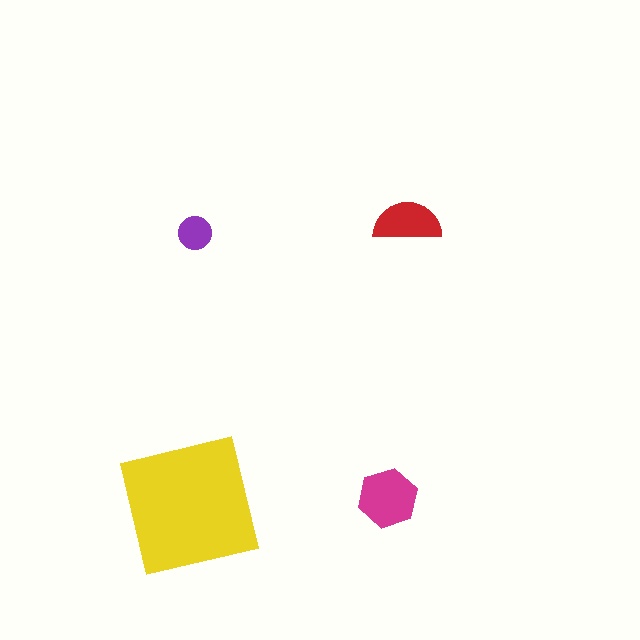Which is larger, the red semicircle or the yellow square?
The yellow square.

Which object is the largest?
The yellow square.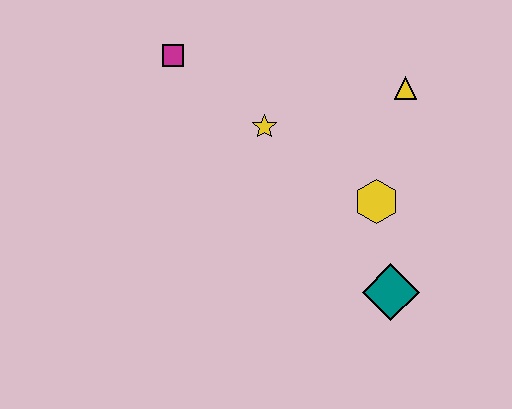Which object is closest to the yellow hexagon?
The teal diamond is closest to the yellow hexagon.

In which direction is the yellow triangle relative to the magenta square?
The yellow triangle is to the right of the magenta square.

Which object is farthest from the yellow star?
The teal diamond is farthest from the yellow star.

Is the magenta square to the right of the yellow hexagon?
No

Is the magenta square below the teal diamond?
No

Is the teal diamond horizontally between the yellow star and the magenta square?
No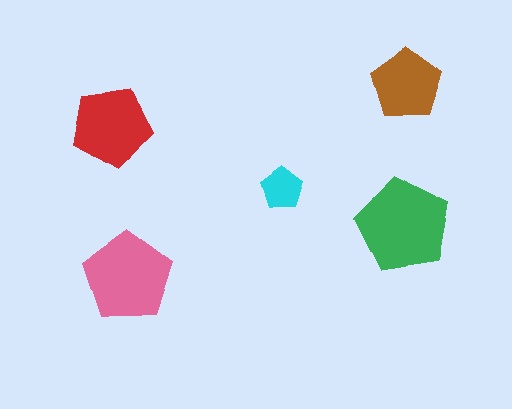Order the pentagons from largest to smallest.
the green one, the pink one, the red one, the brown one, the cyan one.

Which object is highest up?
The brown pentagon is topmost.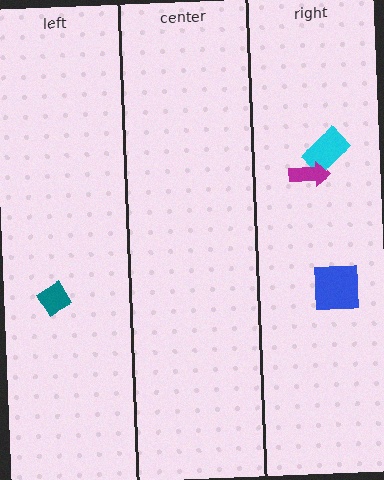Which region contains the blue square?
The right region.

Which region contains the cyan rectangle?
The right region.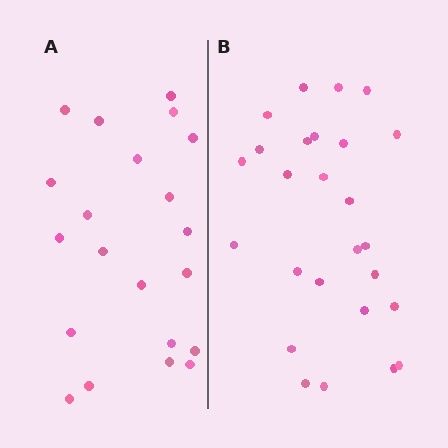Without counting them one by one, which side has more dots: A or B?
Region B (the right region) has more dots.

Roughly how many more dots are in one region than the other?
Region B has about 5 more dots than region A.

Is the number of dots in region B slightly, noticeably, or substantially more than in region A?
Region B has only slightly more — the two regions are fairly close. The ratio is roughly 1.2 to 1.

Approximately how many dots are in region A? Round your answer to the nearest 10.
About 20 dots. (The exact count is 21, which rounds to 20.)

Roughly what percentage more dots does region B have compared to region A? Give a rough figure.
About 25% more.